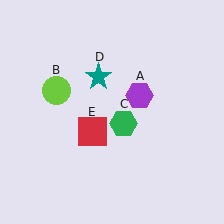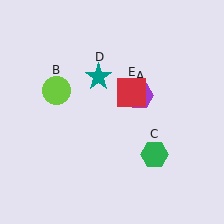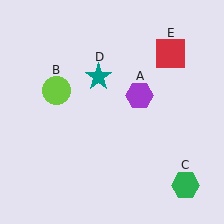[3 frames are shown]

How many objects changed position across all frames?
2 objects changed position: green hexagon (object C), red square (object E).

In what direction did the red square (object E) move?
The red square (object E) moved up and to the right.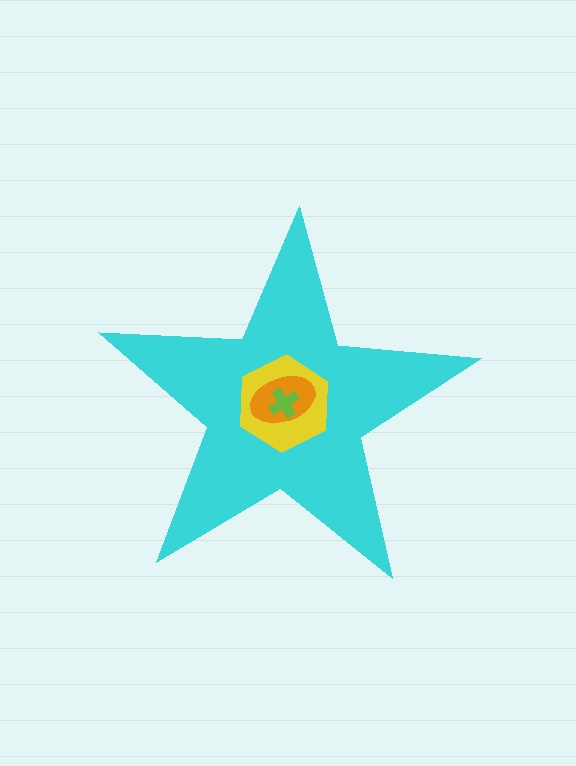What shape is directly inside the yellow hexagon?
The orange ellipse.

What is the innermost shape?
The lime cross.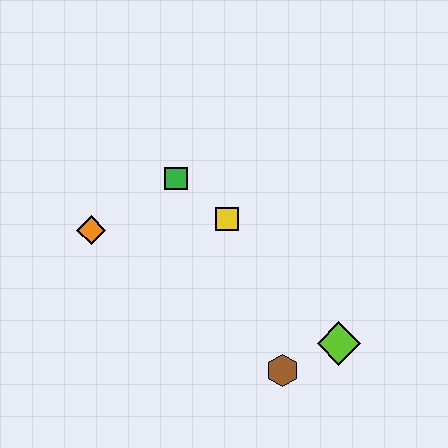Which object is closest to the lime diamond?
The brown hexagon is closest to the lime diamond.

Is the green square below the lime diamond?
No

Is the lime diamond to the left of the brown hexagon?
No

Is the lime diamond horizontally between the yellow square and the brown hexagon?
No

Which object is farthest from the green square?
The lime diamond is farthest from the green square.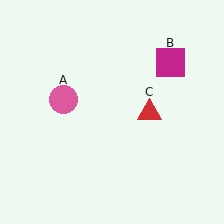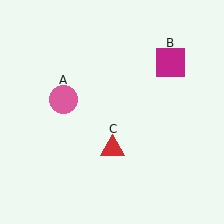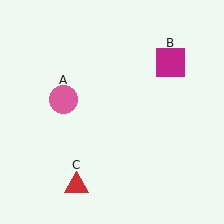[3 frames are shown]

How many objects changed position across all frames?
1 object changed position: red triangle (object C).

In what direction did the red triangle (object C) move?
The red triangle (object C) moved down and to the left.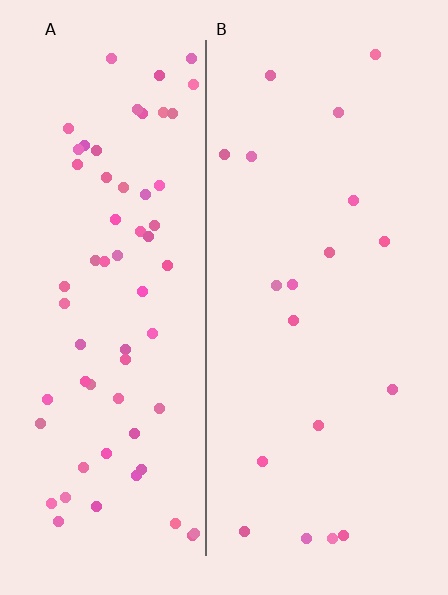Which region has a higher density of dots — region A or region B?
A (the left).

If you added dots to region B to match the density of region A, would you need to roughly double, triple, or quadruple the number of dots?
Approximately triple.